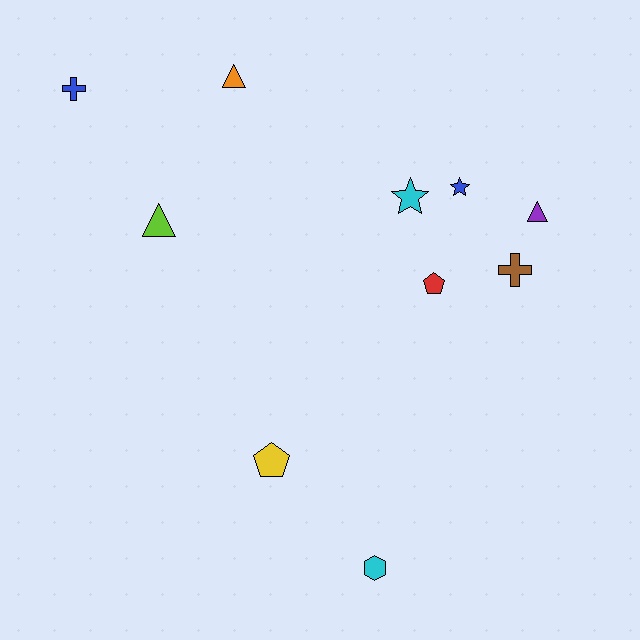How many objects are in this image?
There are 10 objects.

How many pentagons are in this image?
There are 2 pentagons.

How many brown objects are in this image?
There is 1 brown object.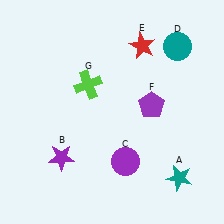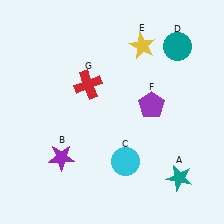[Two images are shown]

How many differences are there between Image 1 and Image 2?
There are 3 differences between the two images.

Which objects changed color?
C changed from purple to cyan. E changed from red to yellow. G changed from lime to red.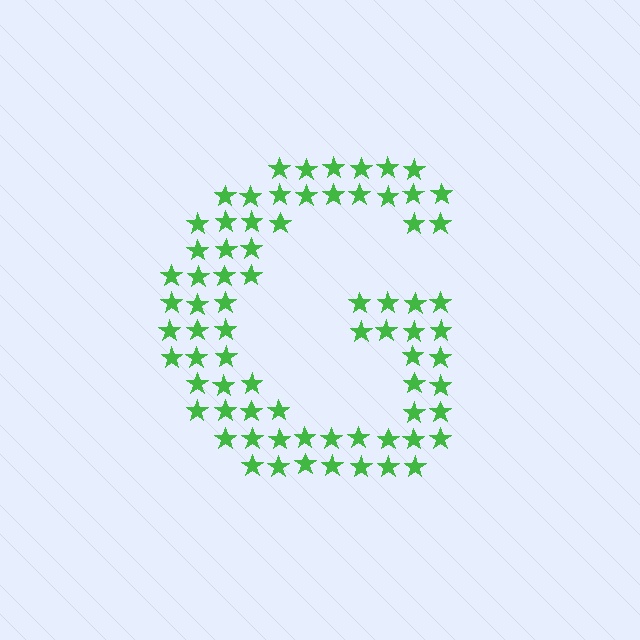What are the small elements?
The small elements are stars.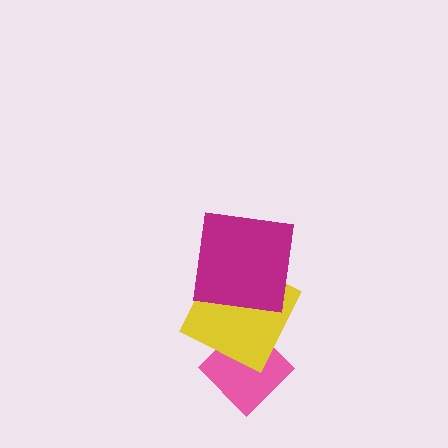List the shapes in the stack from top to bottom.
From top to bottom: the magenta square, the yellow square, the pink diamond.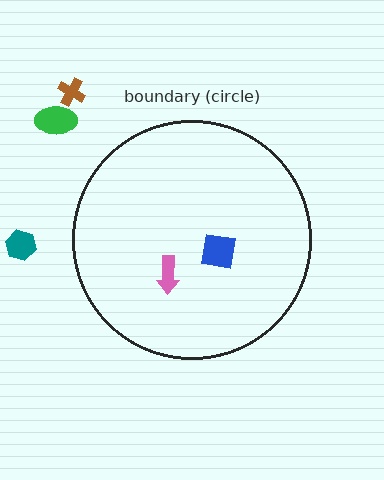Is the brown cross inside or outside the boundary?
Outside.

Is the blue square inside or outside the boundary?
Inside.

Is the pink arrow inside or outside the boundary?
Inside.